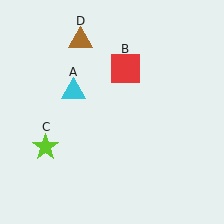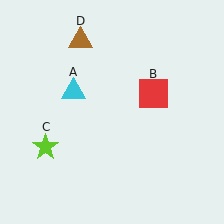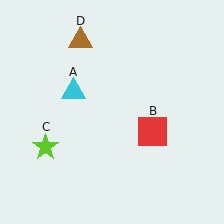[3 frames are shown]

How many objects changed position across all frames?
1 object changed position: red square (object B).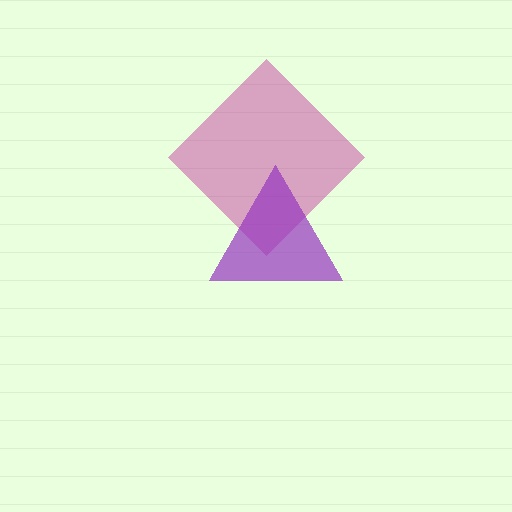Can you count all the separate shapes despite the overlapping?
Yes, there are 2 separate shapes.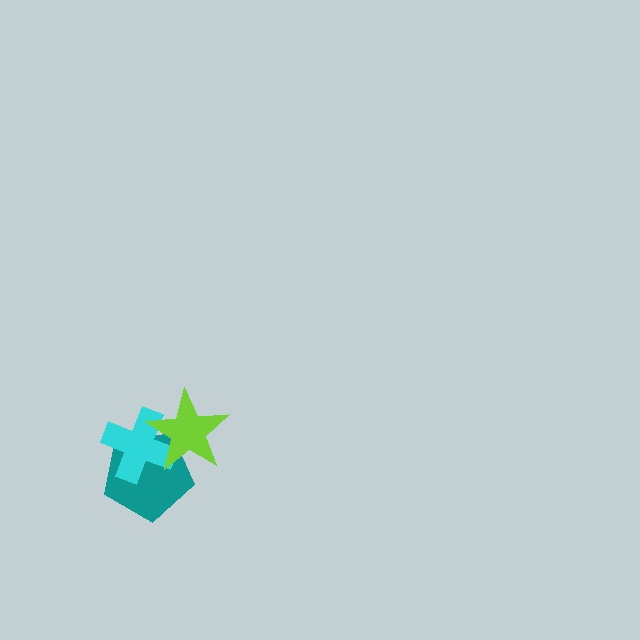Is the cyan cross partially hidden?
Yes, it is partially covered by another shape.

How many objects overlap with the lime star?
2 objects overlap with the lime star.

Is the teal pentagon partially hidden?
Yes, it is partially covered by another shape.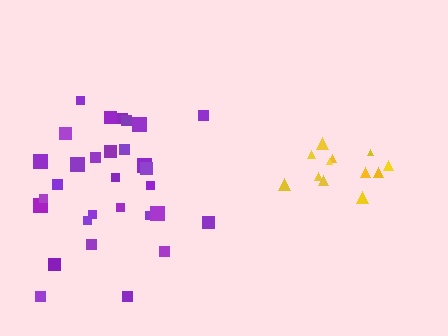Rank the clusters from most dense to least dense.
yellow, purple.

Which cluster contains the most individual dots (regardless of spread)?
Purple (30).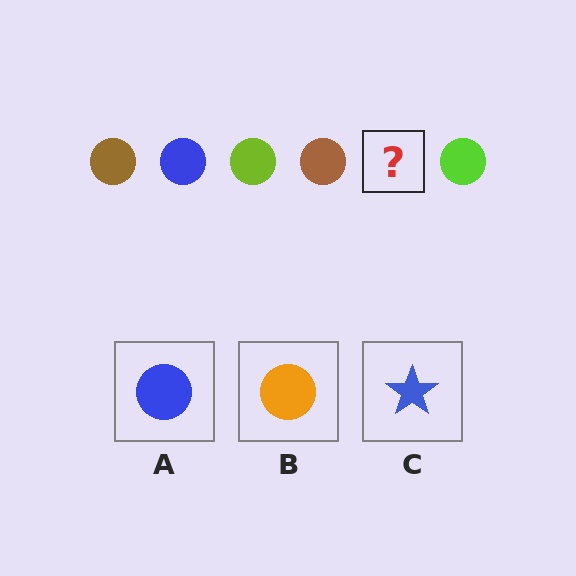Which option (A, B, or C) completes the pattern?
A.